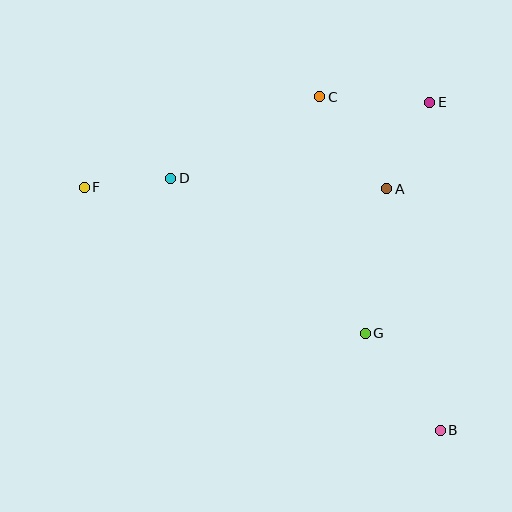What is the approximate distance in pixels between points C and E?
The distance between C and E is approximately 110 pixels.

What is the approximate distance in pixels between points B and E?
The distance between B and E is approximately 328 pixels.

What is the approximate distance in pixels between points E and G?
The distance between E and G is approximately 240 pixels.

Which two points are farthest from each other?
Points B and F are farthest from each other.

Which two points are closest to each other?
Points D and F are closest to each other.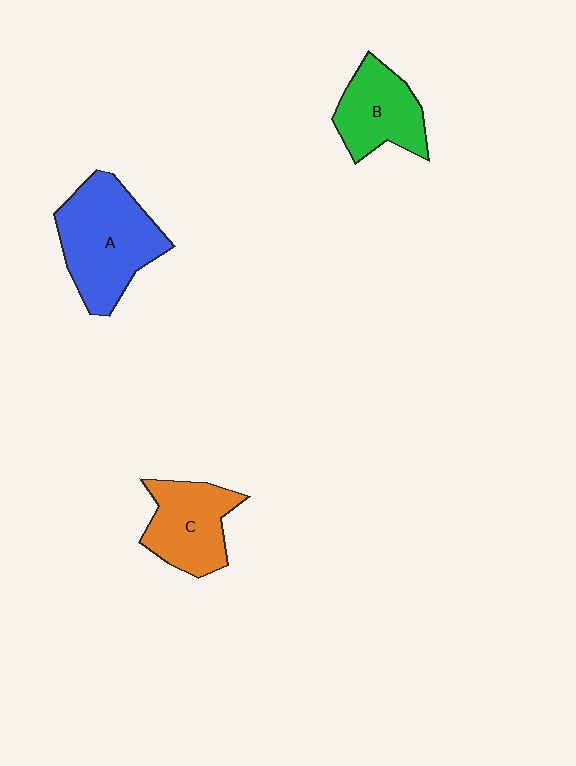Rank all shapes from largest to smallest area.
From largest to smallest: A (blue), C (orange), B (green).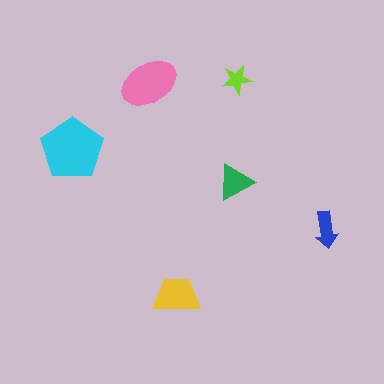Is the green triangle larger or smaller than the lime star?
Larger.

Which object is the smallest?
The lime star.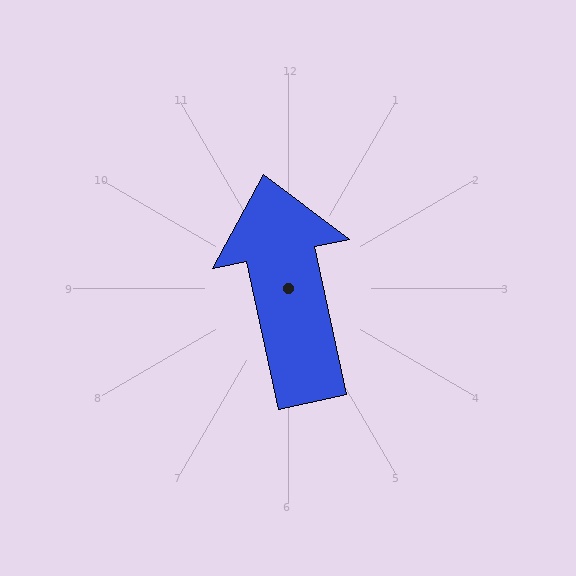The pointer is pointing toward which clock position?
Roughly 12 o'clock.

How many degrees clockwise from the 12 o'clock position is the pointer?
Approximately 348 degrees.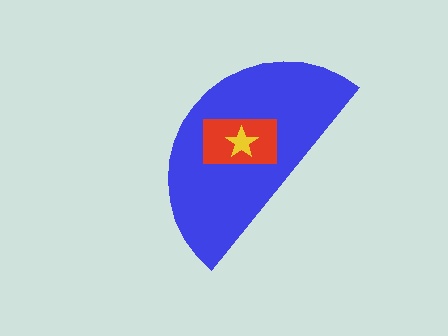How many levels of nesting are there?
3.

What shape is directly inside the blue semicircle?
The red rectangle.